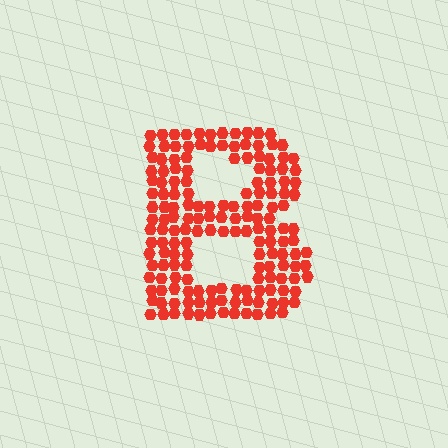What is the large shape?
The large shape is the letter B.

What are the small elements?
The small elements are hexagons.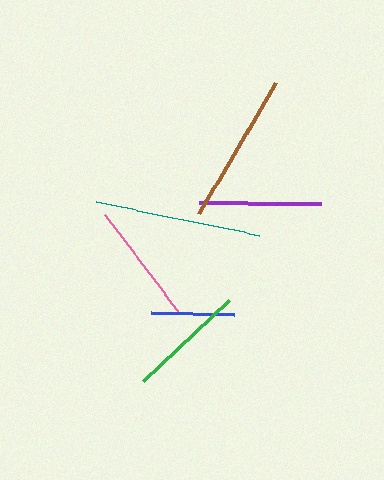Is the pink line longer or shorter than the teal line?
The teal line is longer than the pink line.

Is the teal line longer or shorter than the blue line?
The teal line is longer than the blue line.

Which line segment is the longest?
The teal line is the longest at approximately 166 pixels.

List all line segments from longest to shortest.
From longest to shortest: teal, brown, pink, purple, green, blue.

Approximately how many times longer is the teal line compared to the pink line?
The teal line is approximately 1.3 times the length of the pink line.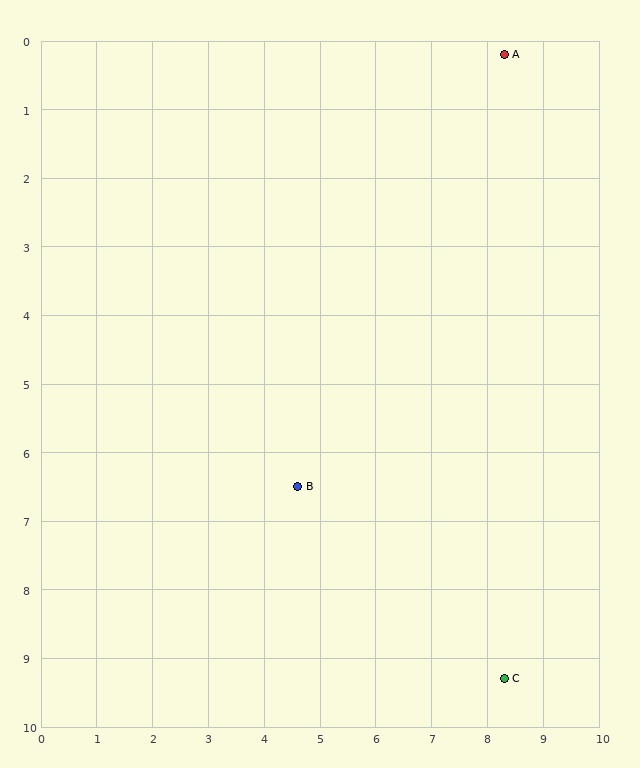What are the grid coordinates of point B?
Point B is at approximately (4.6, 6.5).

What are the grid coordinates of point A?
Point A is at approximately (8.3, 0.2).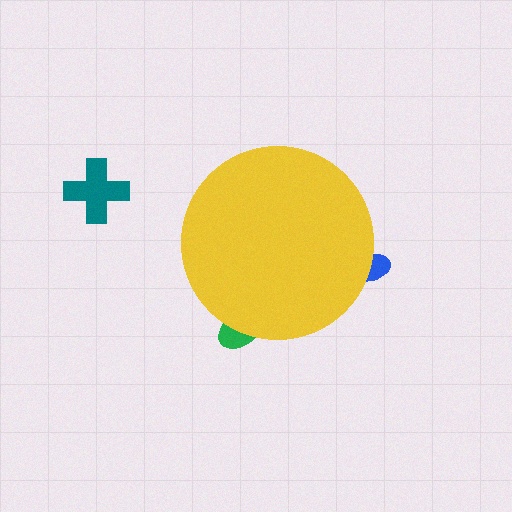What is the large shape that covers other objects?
A yellow circle.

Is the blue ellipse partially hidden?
Yes, the blue ellipse is partially hidden behind the yellow circle.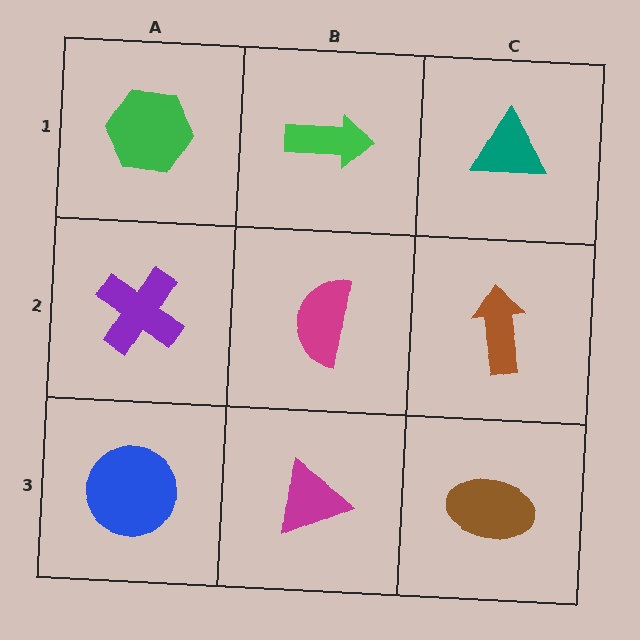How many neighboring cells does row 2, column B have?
4.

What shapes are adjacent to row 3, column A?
A purple cross (row 2, column A), a magenta triangle (row 3, column B).